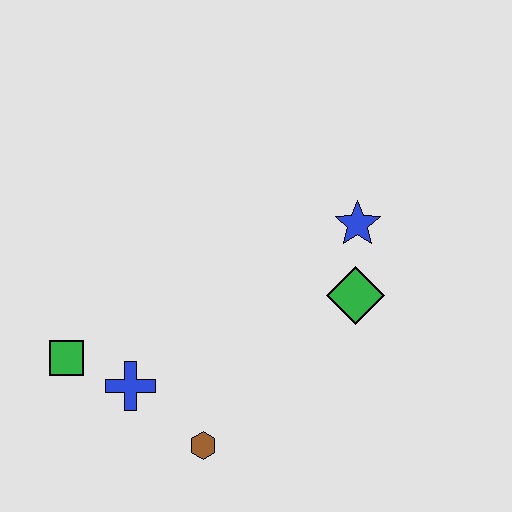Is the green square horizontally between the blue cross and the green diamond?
No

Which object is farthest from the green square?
The blue star is farthest from the green square.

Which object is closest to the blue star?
The green diamond is closest to the blue star.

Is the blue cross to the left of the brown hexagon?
Yes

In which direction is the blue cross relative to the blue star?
The blue cross is to the left of the blue star.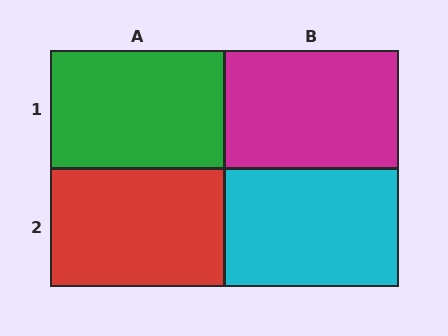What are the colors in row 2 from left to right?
Red, cyan.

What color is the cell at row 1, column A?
Green.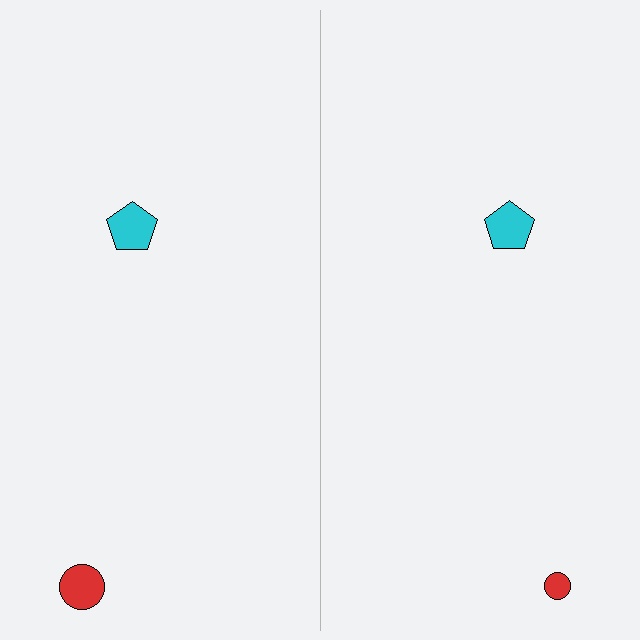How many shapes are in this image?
There are 4 shapes in this image.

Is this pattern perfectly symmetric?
No, the pattern is not perfectly symmetric. The red circle on the right side has a different size than its mirror counterpart.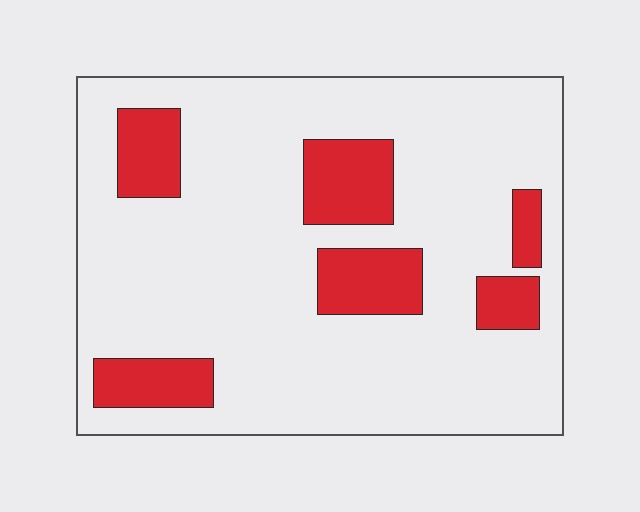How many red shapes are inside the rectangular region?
6.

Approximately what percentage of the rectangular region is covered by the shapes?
Approximately 20%.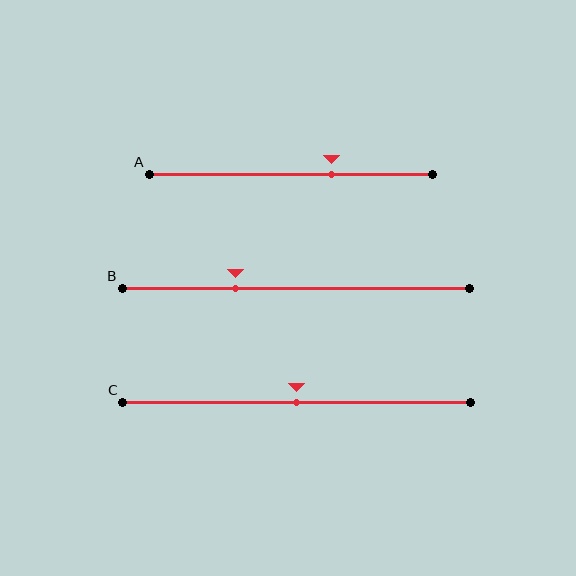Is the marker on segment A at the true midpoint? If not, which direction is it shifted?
No, the marker on segment A is shifted to the right by about 14% of the segment length.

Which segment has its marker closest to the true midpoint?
Segment C has its marker closest to the true midpoint.